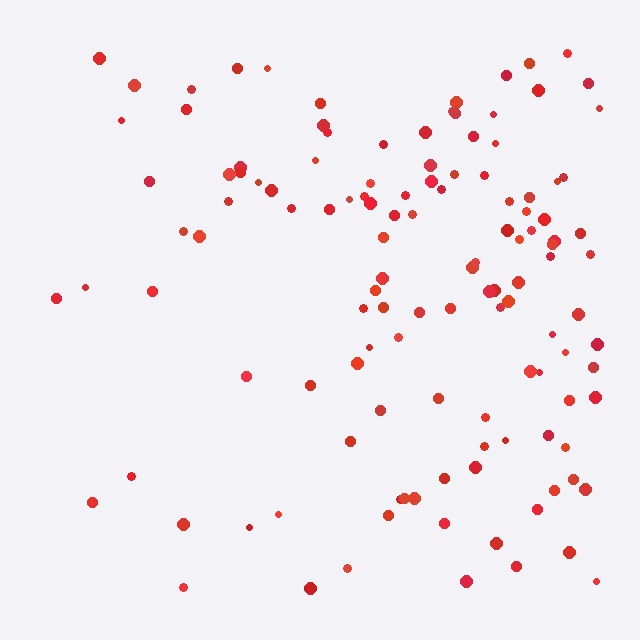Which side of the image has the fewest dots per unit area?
The left.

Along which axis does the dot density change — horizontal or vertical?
Horizontal.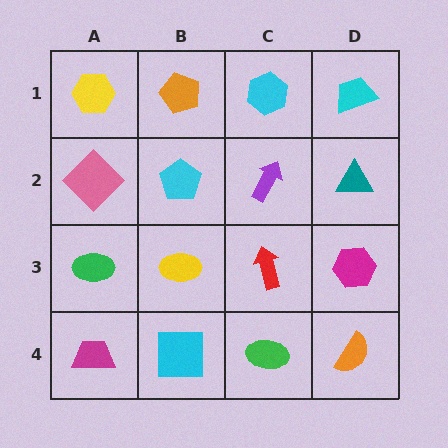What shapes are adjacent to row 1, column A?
A pink diamond (row 2, column A), an orange pentagon (row 1, column B).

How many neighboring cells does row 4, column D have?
2.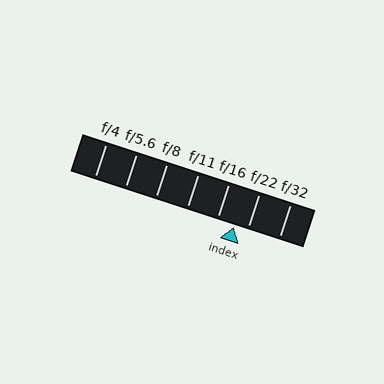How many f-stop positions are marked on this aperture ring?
There are 7 f-stop positions marked.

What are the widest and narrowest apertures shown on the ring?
The widest aperture shown is f/4 and the narrowest is f/32.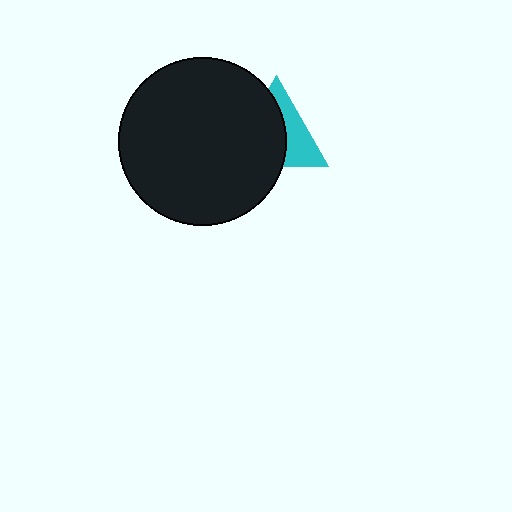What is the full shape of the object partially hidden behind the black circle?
The partially hidden object is a cyan triangle.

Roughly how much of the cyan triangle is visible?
A small part of it is visible (roughly 41%).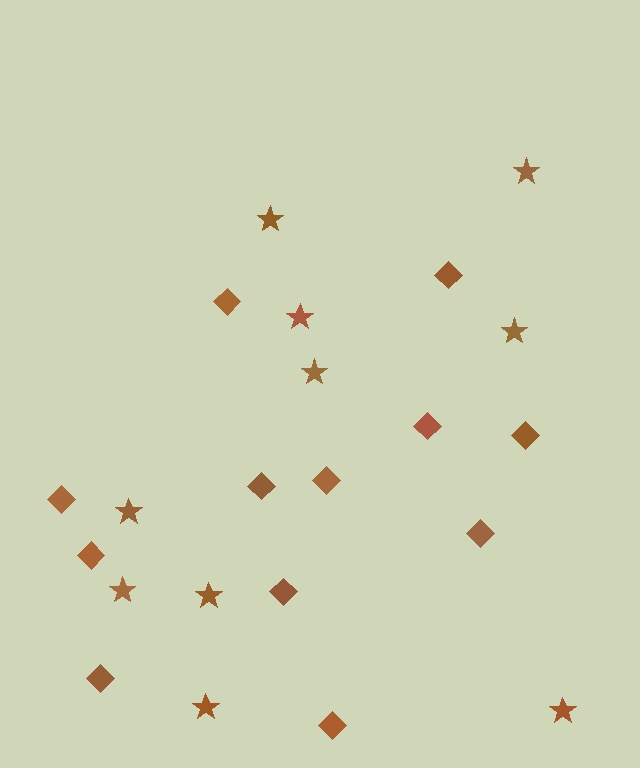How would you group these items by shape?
There are 2 groups: one group of diamonds (12) and one group of stars (10).